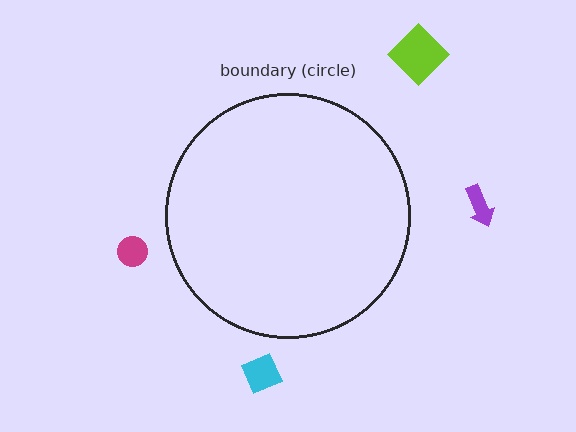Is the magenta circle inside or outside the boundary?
Outside.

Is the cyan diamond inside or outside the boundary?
Outside.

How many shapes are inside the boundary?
0 inside, 4 outside.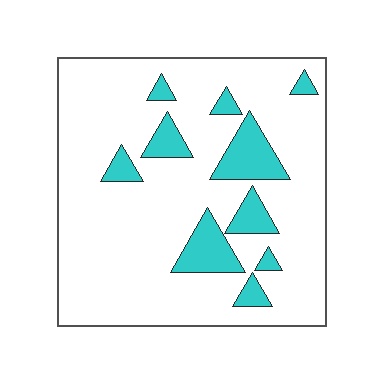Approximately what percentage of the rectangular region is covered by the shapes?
Approximately 15%.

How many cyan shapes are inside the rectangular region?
10.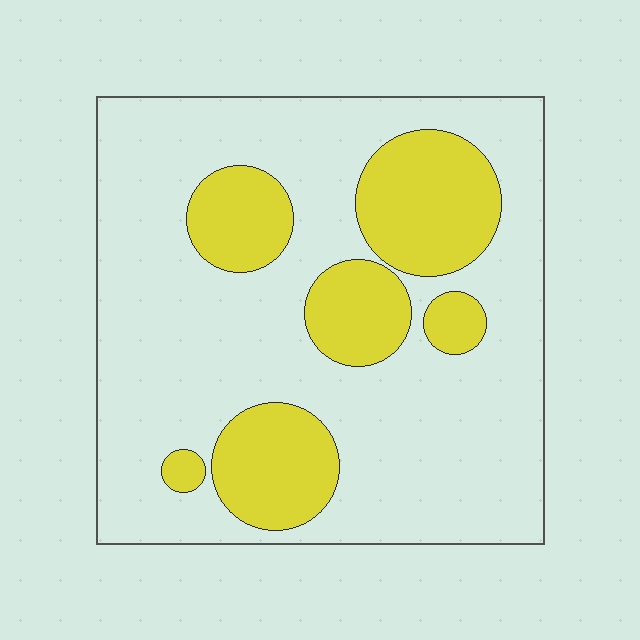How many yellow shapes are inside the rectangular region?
6.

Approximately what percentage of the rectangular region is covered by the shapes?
Approximately 25%.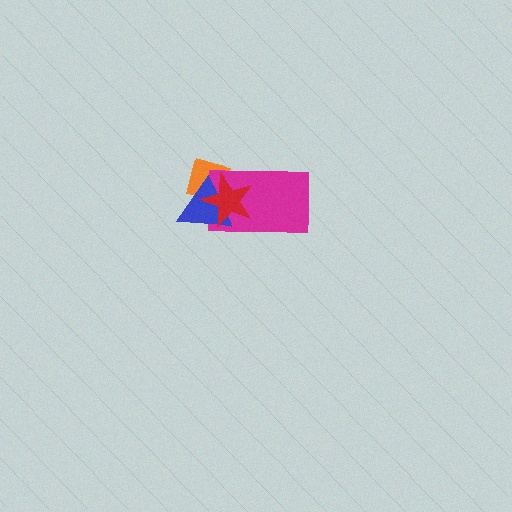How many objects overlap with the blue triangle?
3 objects overlap with the blue triangle.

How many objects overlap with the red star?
3 objects overlap with the red star.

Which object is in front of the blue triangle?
The red star is in front of the blue triangle.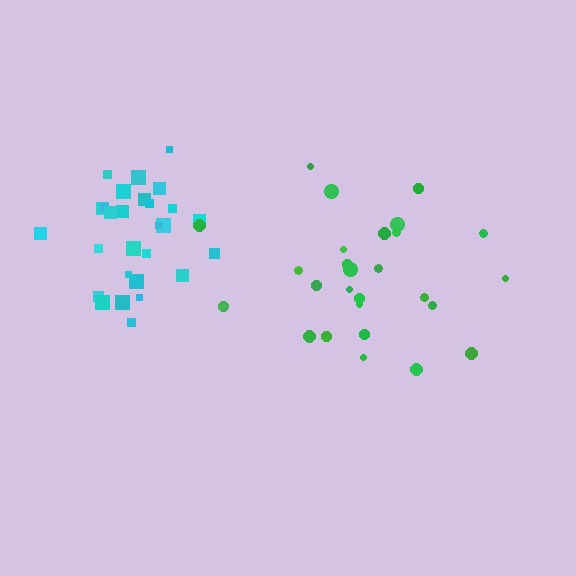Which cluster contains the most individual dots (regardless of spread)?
Cyan (29).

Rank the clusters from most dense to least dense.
cyan, green.